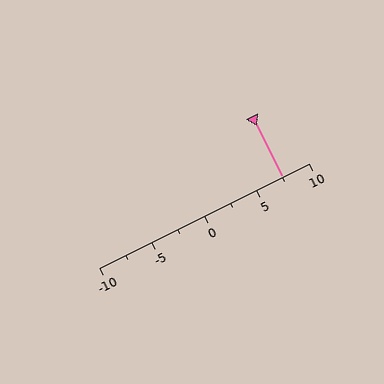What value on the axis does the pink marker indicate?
The marker indicates approximately 7.5.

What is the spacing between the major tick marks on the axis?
The major ticks are spaced 5 apart.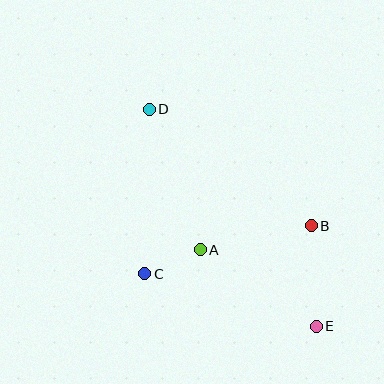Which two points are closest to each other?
Points A and C are closest to each other.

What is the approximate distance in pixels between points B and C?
The distance between B and C is approximately 173 pixels.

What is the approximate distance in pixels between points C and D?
The distance between C and D is approximately 164 pixels.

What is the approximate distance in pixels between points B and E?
The distance between B and E is approximately 101 pixels.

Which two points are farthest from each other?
Points D and E are farthest from each other.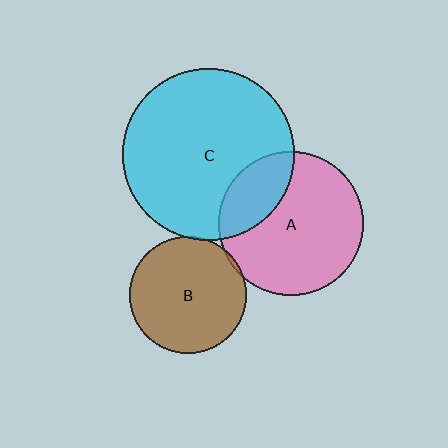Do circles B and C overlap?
Yes.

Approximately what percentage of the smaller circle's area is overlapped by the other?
Approximately 5%.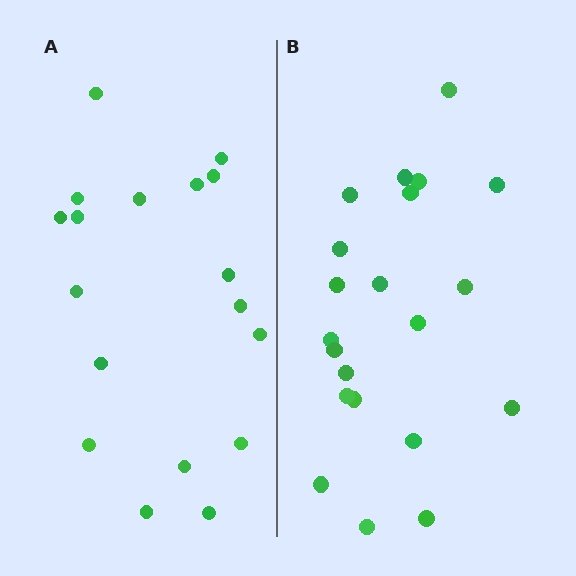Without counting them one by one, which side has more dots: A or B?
Region B (the right region) has more dots.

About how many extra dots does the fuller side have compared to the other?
Region B has just a few more — roughly 2 or 3 more dots than region A.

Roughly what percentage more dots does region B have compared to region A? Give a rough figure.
About 15% more.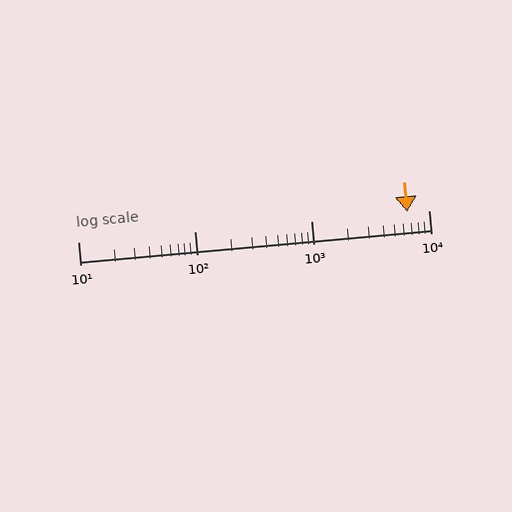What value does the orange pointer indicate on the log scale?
The pointer indicates approximately 6500.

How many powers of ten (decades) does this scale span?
The scale spans 3 decades, from 10 to 10000.